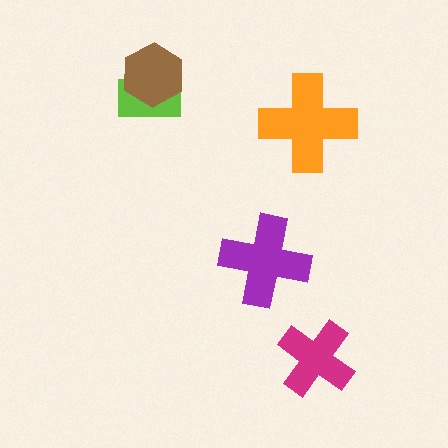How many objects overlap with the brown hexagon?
1 object overlaps with the brown hexagon.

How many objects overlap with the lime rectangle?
1 object overlaps with the lime rectangle.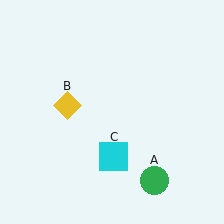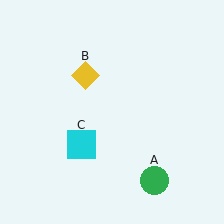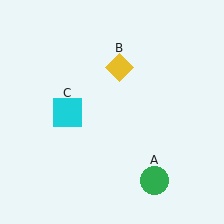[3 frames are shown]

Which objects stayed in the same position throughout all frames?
Green circle (object A) remained stationary.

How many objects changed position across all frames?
2 objects changed position: yellow diamond (object B), cyan square (object C).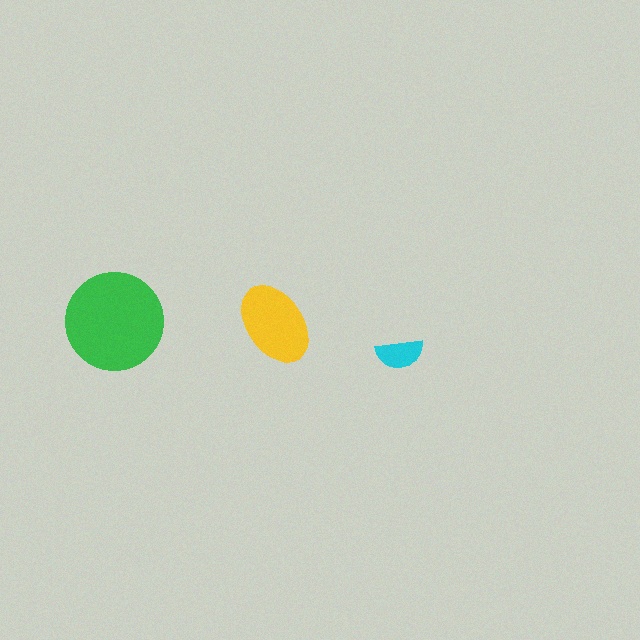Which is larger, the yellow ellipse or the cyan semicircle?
The yellow ellipse.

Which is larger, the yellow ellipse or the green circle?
The green circle.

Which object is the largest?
The green circle.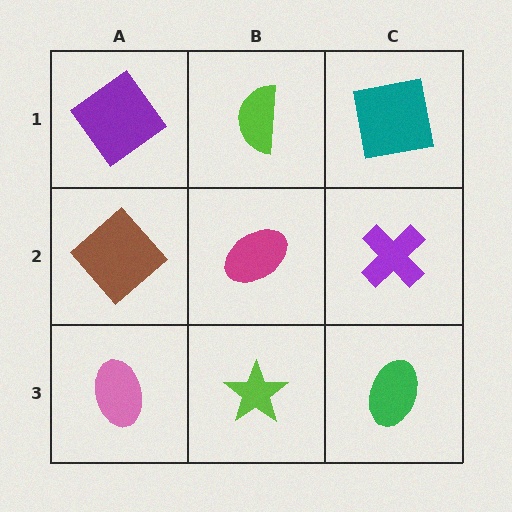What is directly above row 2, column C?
A teal square.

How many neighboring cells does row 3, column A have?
2.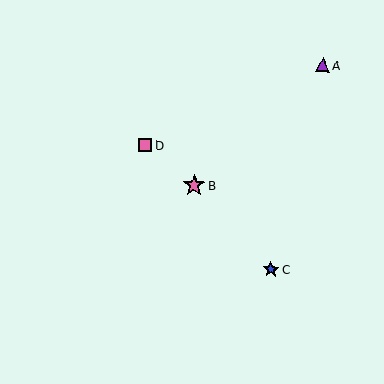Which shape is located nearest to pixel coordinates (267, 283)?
The blue star (labeled C) at (271, 269) is nearest to that location.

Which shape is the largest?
The pink star (labeled B) is the largest.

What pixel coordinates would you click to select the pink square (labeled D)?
Click at (145, 145) to select the pink square D.